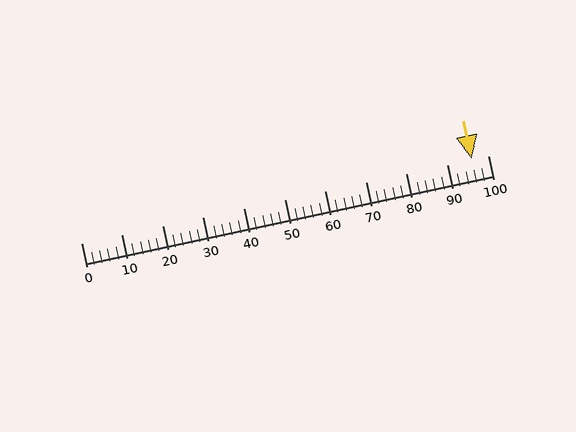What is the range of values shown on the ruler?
The ruler shows values from 0 to 100.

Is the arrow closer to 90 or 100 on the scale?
The arrow is closer to 100.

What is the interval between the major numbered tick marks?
The major tick marks are spaced 10 units apart.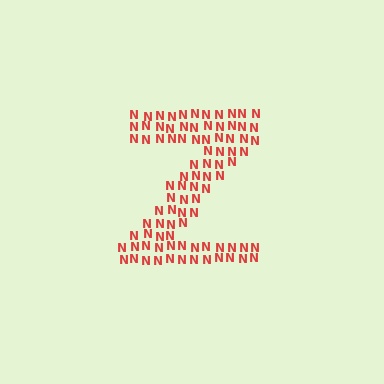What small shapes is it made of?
It is made of small letter N's.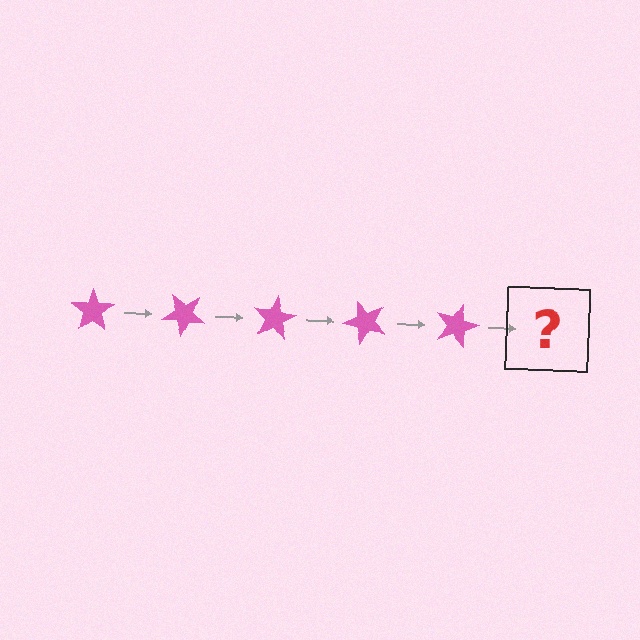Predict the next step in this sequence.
The next step is a pink star rotated 200 degrees.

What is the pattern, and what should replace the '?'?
The pattern is that the star rotates 40 degrees each step. The '?' should be a pink star rotated 200 degrees.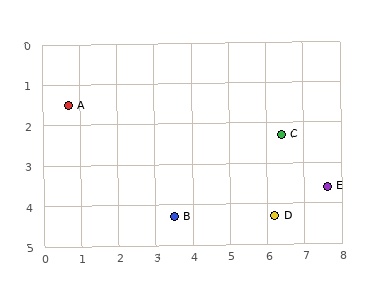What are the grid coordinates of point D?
Point D is at approximately (6.2, 4.3).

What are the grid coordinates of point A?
Point A is at approximately (0.7, 1.5).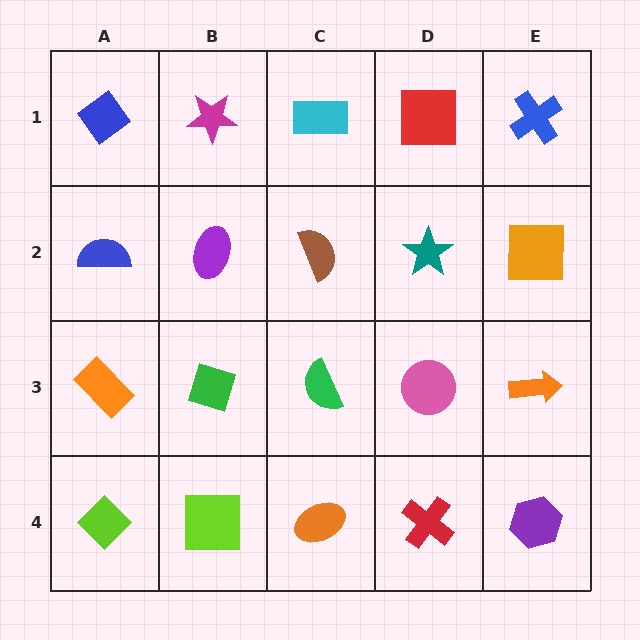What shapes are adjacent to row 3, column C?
A brown semicircle (row 2, column C), an orange ellipse (row 4, column C), a green diamond (row 3, column B), a pink circle (row 3, column D).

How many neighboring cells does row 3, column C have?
4.